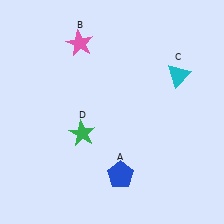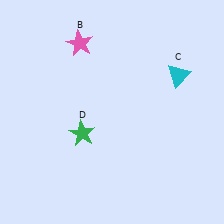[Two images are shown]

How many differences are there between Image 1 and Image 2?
There is 1 difference between the two images.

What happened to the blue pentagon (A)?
The blue pentagon (A) was removed in Image 2. It was in the bottom-right area of Image 1.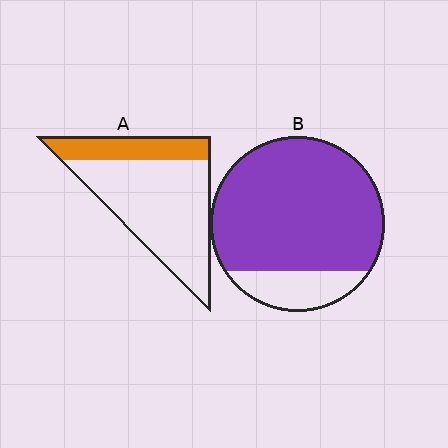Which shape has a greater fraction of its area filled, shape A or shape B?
Shape B.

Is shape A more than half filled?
No.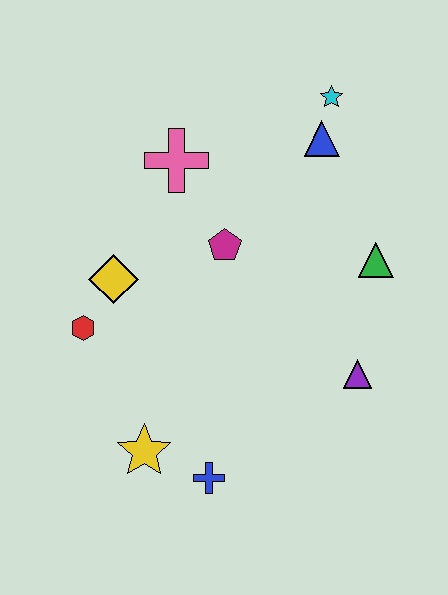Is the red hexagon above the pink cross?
No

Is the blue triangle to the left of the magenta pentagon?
No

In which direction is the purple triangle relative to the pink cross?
The purple triangle is below the pink cross.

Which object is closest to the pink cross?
The magenta pentagon is closest to the pink cross.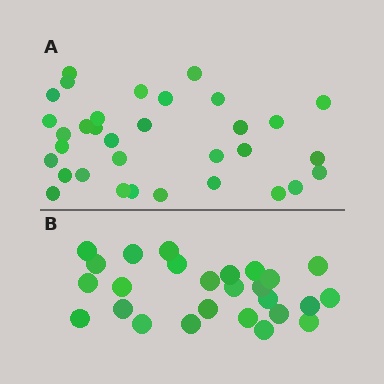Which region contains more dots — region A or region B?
Region A (the top region) has more dots.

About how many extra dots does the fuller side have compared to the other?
Region A has roughly 8 or so more dots than region B.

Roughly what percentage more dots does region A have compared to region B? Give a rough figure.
About 25% more.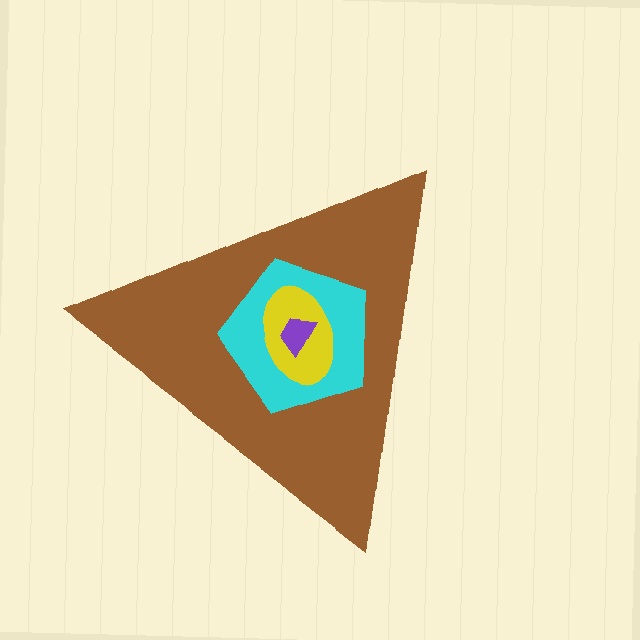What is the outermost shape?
The brown triangle.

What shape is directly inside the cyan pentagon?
The yellow ellipse.